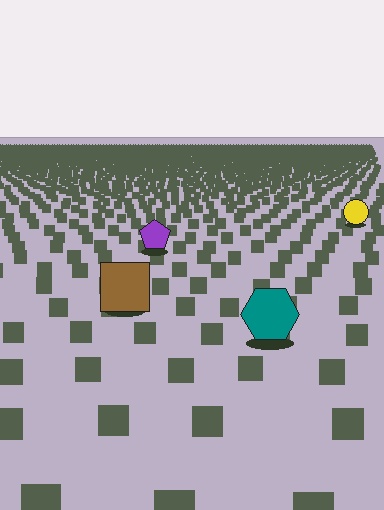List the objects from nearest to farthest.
From nearest to farthest: the teal hexagon, the brown square, the purple pentagon, the yellow circle.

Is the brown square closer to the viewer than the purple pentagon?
Yes. The brown square is closer — you can tell from the texture gradient: the ground texture is coarser near it.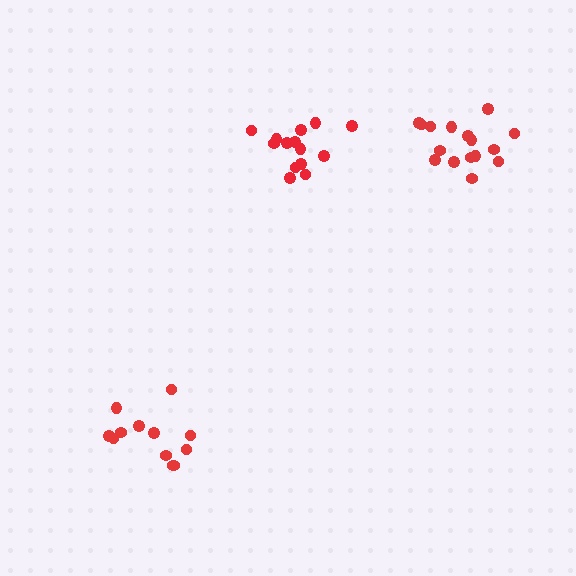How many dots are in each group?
Group 1: 12 dots, Group 2: 14 dots, Group 3: 16 dots (42 total).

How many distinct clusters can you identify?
There are 3 distinct clusters.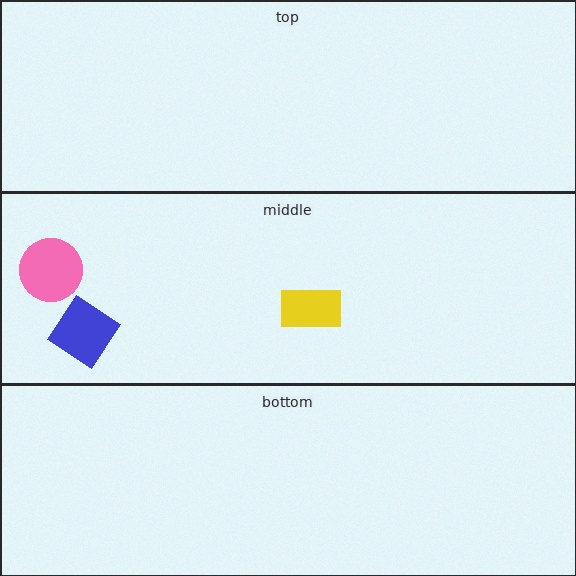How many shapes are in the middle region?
3.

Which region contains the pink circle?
The middle region.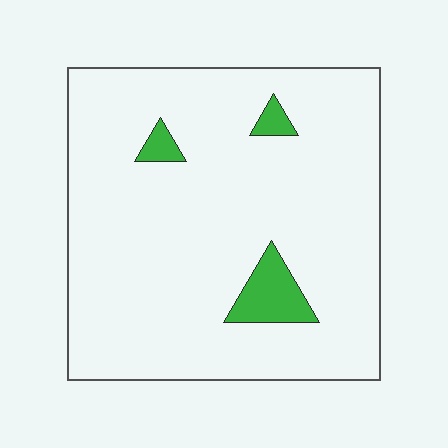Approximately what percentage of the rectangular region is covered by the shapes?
Approximately 5%.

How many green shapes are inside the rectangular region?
3.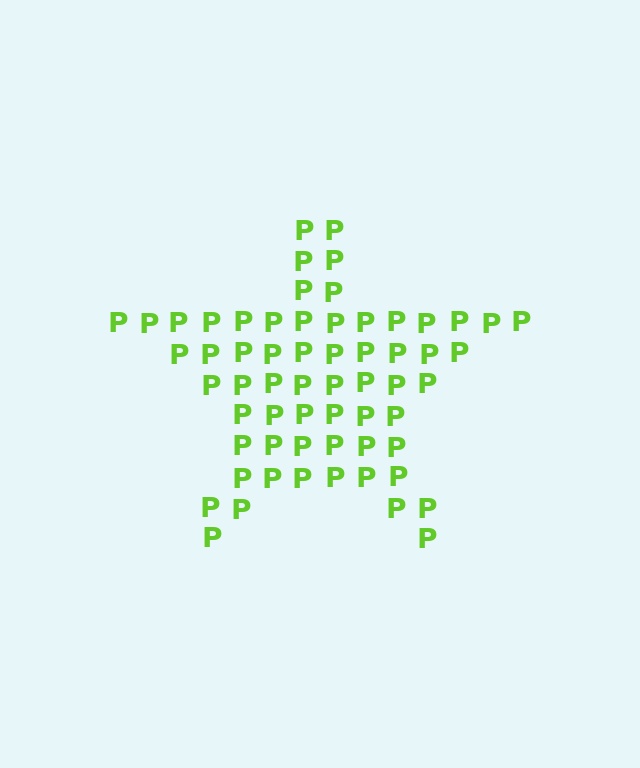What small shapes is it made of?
It is made of small letter P's.